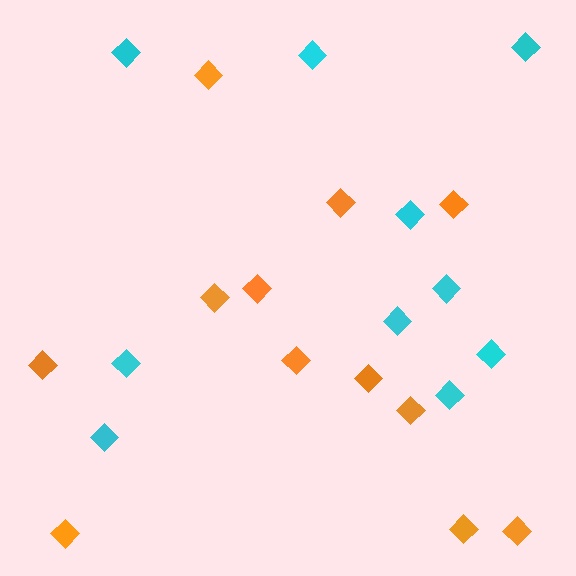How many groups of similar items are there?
There are 2 groups: one group of cyan diamonds (10) and one group of orange diamonds (12).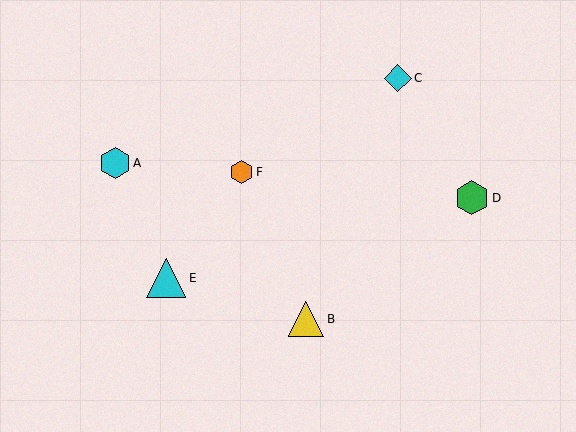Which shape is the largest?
The cyan triangle (labeled E) is the largest.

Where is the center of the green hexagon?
The center of the green hexagon is at (472, 198).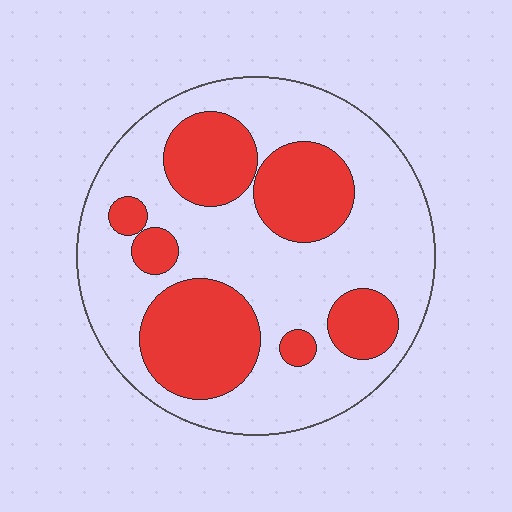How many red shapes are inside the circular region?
7.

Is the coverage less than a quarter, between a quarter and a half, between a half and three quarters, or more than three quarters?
Between a quarter and a half.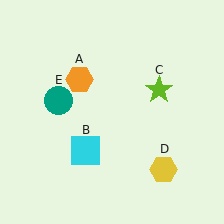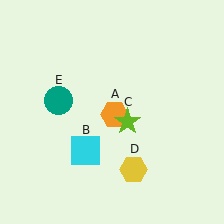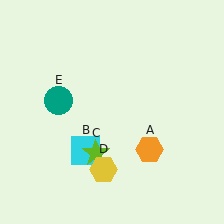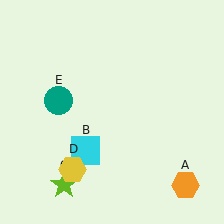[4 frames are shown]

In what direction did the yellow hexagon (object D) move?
The yellow hexagon (object D) moved left.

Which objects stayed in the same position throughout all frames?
Cyan square (object B) and teal circle (object E) remained stationary.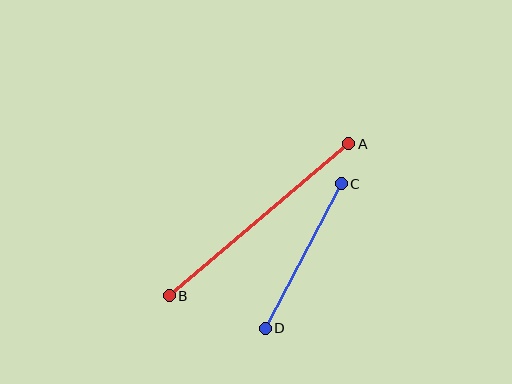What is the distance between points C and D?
The distance is approximately 164 pixels.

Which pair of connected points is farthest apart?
Points A and B are farthest apart.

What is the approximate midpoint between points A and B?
The midpoint is at approximately (259, 220) pixels.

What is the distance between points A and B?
The distance is approximately 235 pixels.